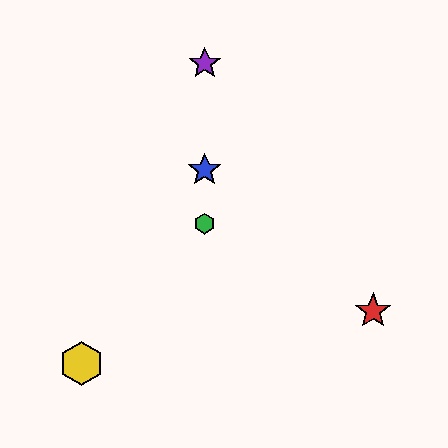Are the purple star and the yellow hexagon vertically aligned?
No, the purple star is at x≈205 and the yellow hexagon is at x≈81.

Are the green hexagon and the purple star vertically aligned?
Yes, both are at x≈205.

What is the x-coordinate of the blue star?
The blue star is at x≈205.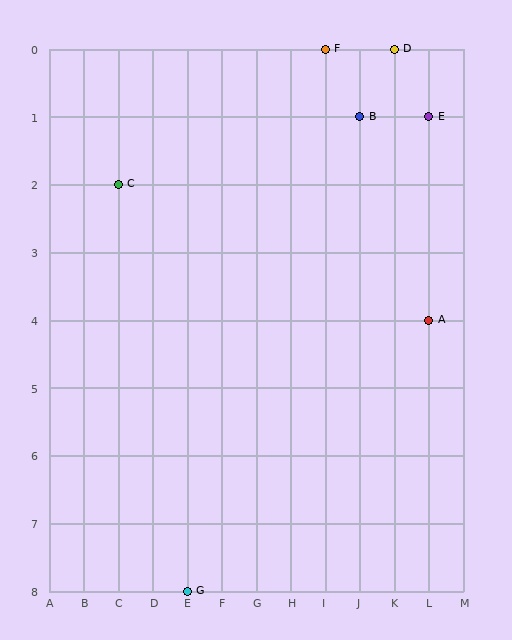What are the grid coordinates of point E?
Point E is at grid coordinates (L, 1).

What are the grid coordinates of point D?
Point D is at grid coordinates (K, 0).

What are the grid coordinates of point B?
Point B is at grid coordinates (J, 1).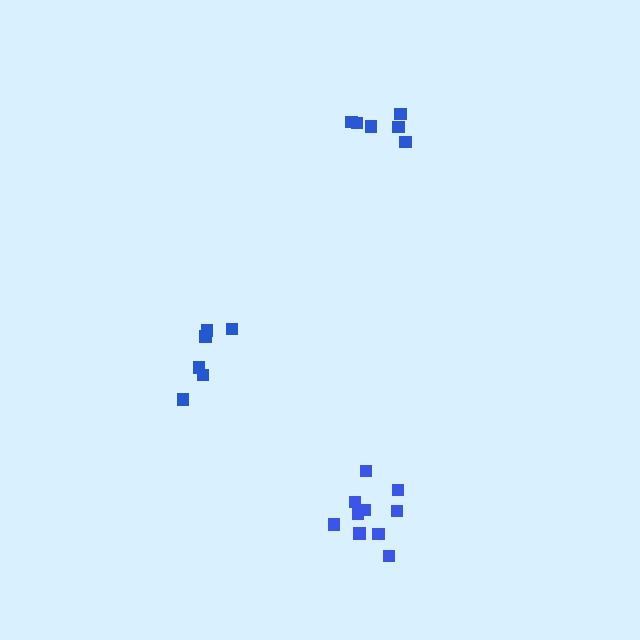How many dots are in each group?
Group 1: 6 dots, Group 2: 6 dots, Group 3: 10 dots (22 total).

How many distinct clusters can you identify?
There are 3 distinct clusters.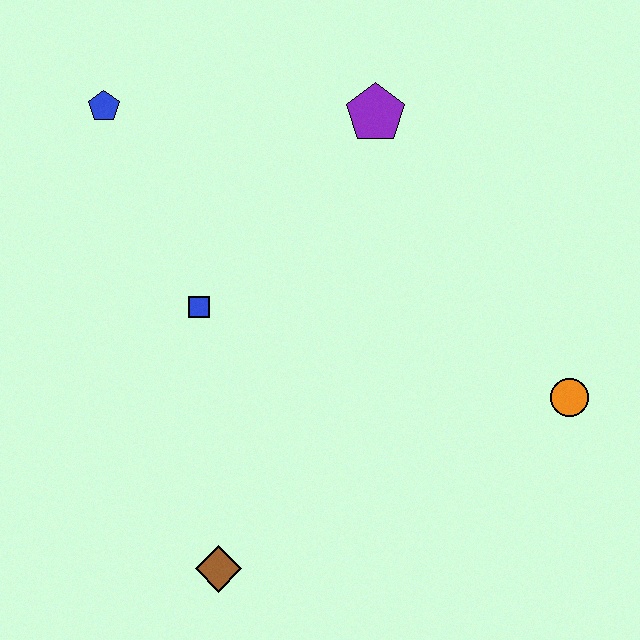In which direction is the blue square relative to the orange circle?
The blue square is to the left of the orange circle.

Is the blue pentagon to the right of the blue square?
No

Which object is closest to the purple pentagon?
The blue square is closest to the purple pentagon.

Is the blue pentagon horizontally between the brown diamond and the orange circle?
No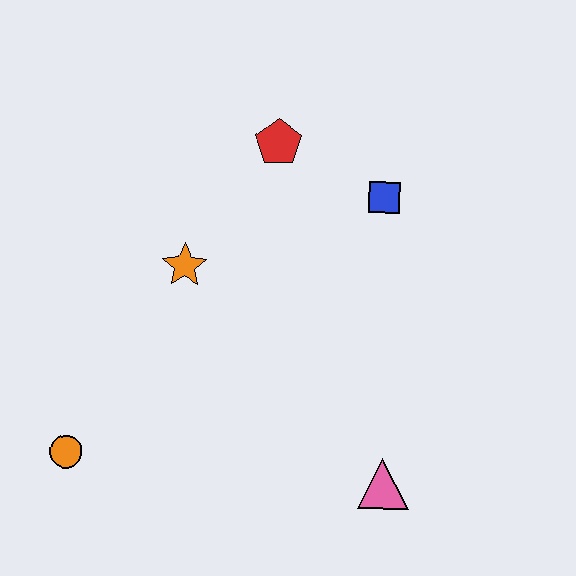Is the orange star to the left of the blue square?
Yes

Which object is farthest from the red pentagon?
The orange circle is farthest from the red pentagon.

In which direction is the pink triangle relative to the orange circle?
The pink triangle is to the right of the orange circle.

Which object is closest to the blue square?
The red pentagon is closest to the blue square.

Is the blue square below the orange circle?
No